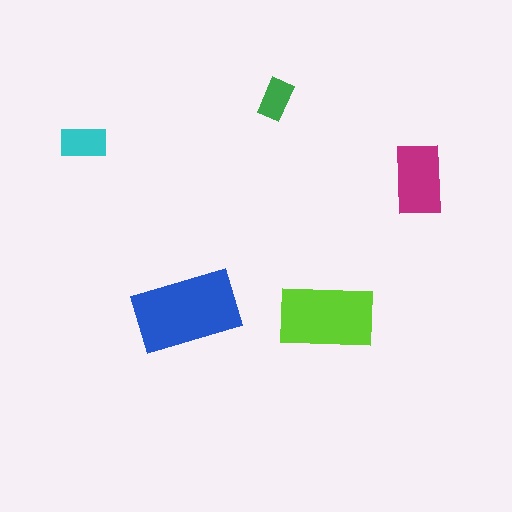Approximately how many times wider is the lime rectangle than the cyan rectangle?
About 2 times wider.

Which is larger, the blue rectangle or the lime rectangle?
The blue one.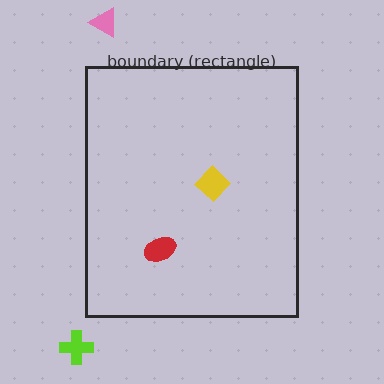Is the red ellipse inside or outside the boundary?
Inside.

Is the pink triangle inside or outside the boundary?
Outside.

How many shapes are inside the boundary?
2 inside, 2 outside.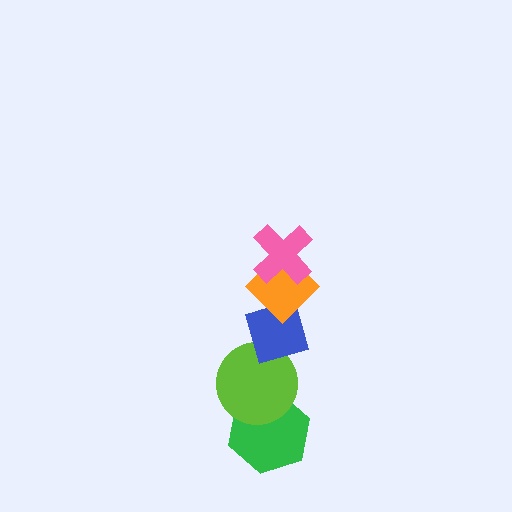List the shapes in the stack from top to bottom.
From top to bottom: the pink cross, the orange diamond, the blue diamond, the lime circle, the green hexagon.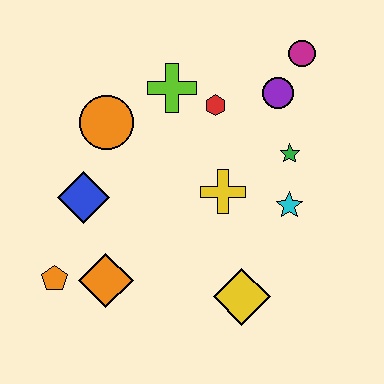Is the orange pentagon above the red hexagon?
No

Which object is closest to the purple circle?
The magenta circle is closest to the purple circle.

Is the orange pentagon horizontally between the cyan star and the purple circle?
No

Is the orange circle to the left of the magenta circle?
Yes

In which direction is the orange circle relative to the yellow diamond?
The orange circle is above the yellow diamond.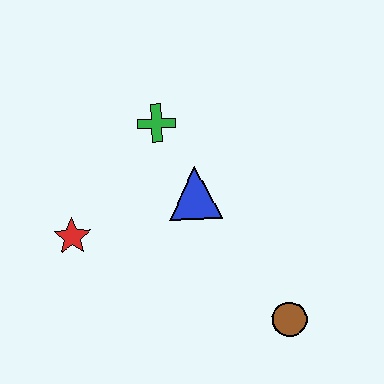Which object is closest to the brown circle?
The blue triangle is closest to the brown circle.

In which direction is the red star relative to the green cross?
The red star is below the green cross.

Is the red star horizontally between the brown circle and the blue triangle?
No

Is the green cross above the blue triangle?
Yes